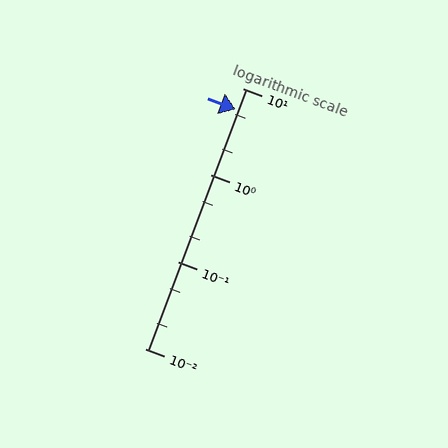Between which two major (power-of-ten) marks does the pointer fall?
The pointer is between 1 and 10.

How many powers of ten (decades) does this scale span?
The scale spans 3 decades, from 0.01 to 10.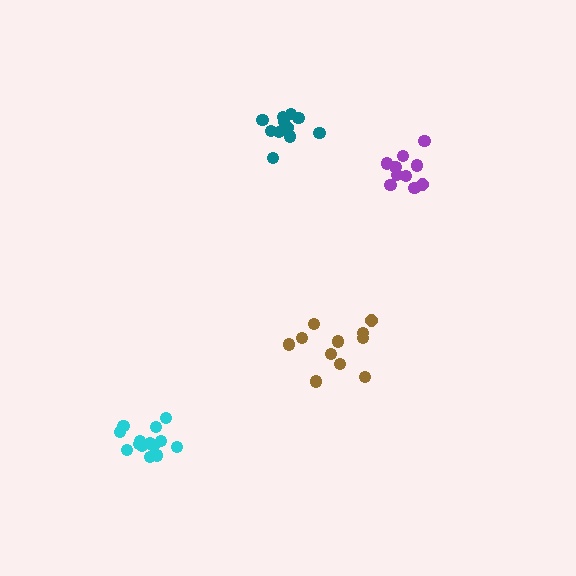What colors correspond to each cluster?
The clusters are colored: teal, cyan, purple, brown.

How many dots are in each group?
Group 1: 11 dots, Group 2: 14 dots, Group 3: 10 dots, Group 4: 11 dots (46 total).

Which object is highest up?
The teal cluster is topmost.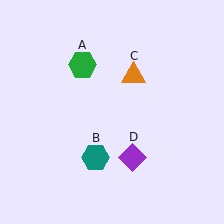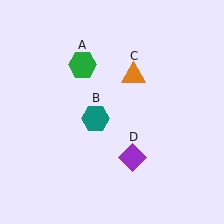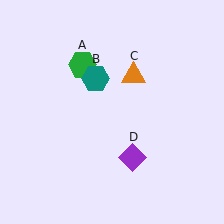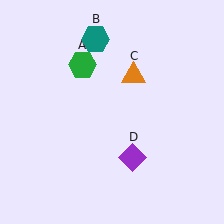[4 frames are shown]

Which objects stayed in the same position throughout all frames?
Green hexagon (object A) and orange triangle (object C) and purple diamond (object D) remained stationary.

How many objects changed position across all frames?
1 object changed position: teal hexagon (object B).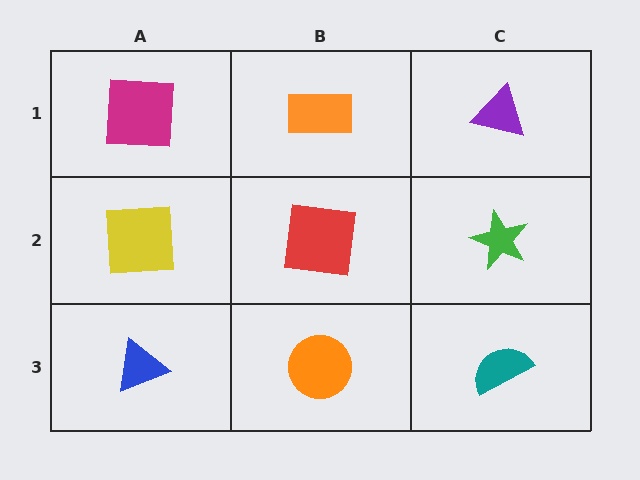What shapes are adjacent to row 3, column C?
A green star (row 2, column C), an orange circle (row 3, column B).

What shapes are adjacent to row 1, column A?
A yellow square (row 2, column A), an orange rectangle (row 1, column B).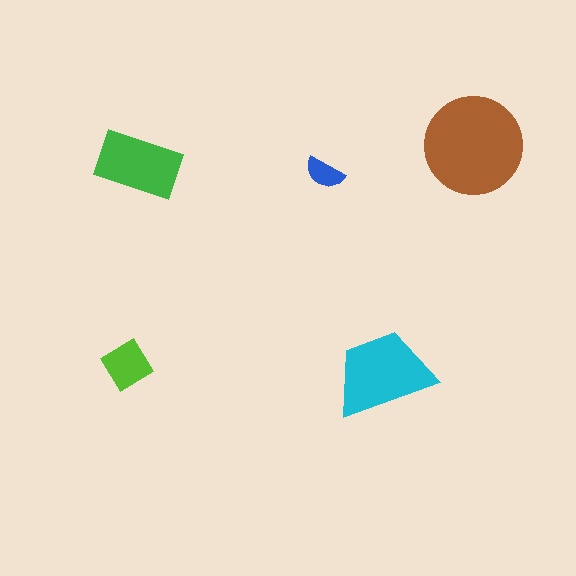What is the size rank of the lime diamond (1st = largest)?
4th.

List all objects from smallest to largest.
The blue semicircle, the lime diamond, the green rectangle, the cyan trapezoid, the brown circle.